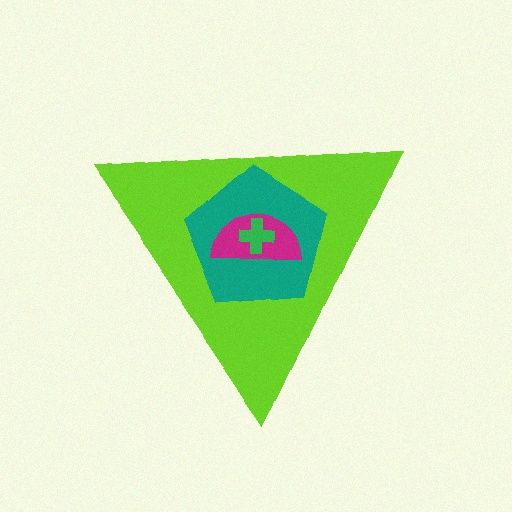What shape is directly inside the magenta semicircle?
The green cross.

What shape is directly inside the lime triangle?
The teal pentagon.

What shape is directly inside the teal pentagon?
The magenta semicircle.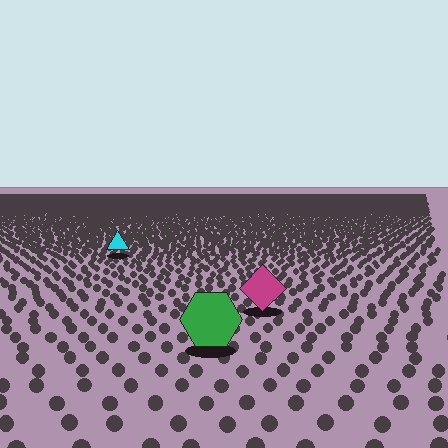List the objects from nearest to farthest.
From nearest to farthest: the green hexagon, the magenta diamond, the cyan triangle.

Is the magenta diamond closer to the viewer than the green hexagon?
No. The green hexagon is closer — you can tell from the texture gradient: the ground texture is coarser near it.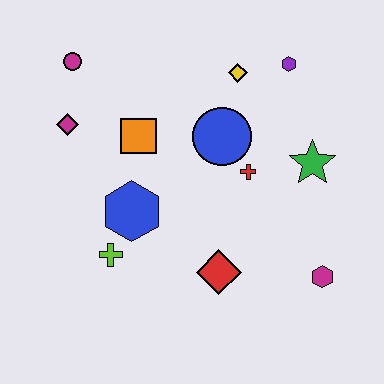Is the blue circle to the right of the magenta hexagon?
No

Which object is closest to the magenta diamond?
The magenta circle is closest to the magenta diamond.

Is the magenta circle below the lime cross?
No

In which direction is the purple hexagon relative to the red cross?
The purple hexagon is above the red cross.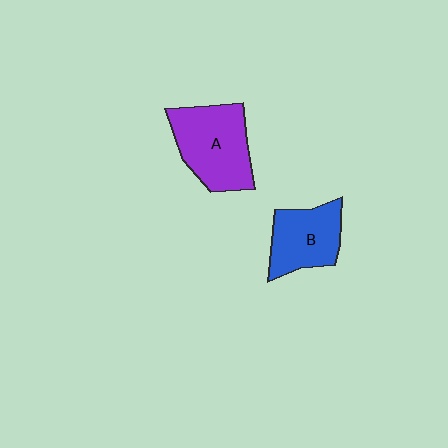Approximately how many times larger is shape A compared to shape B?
Approximately 1.3 times.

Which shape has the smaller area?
Shape B (blue).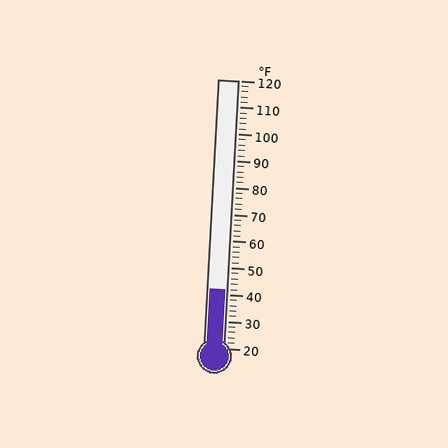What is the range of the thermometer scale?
The thermometer scale ranges from 20°F to 120°F.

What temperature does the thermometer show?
The thermometer shows approximately 42°F.